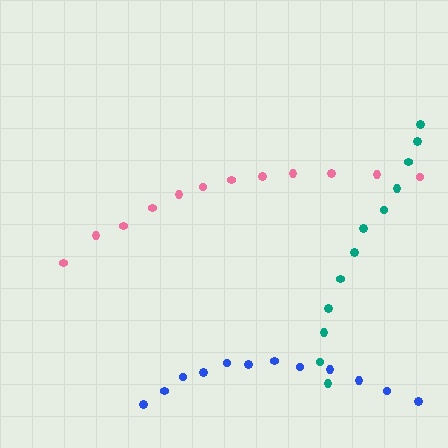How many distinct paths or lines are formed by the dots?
There are 3 distinct paths.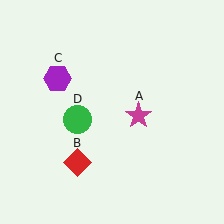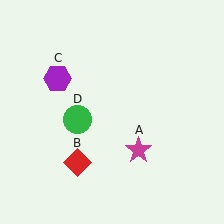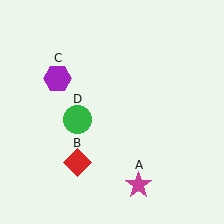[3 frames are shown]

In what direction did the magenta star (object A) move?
The magenta star (object A) moved down.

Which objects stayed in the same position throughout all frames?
Red diamond (object B) and purple hexagon (object C) and green circle (object D) remained stationary.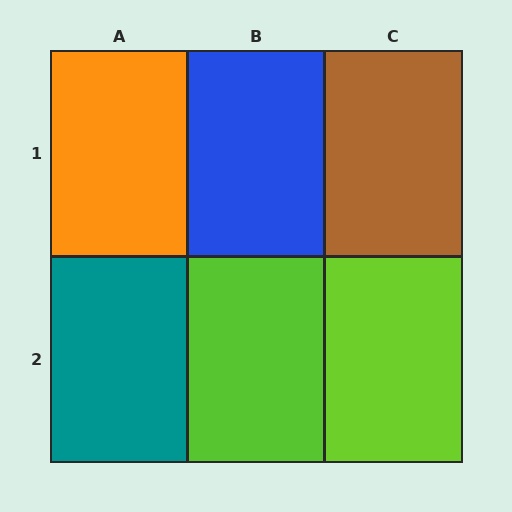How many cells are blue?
1 cell is blue.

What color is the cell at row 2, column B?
Lime.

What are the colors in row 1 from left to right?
Orange, blue, brown.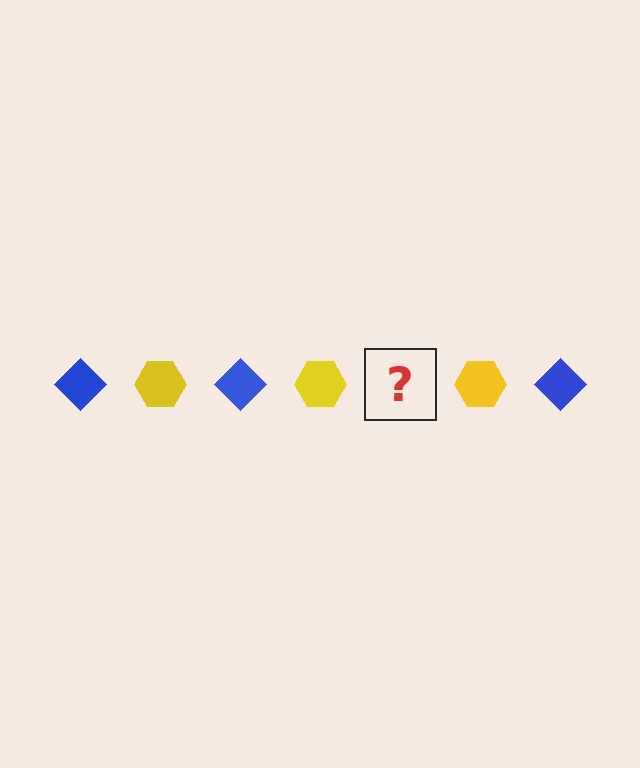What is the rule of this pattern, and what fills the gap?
The rule is that the pattern alternates between blue diamond and yellow hexagon. The gap should be filled with a blue diamond.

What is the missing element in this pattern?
The missing element is a blue diamond.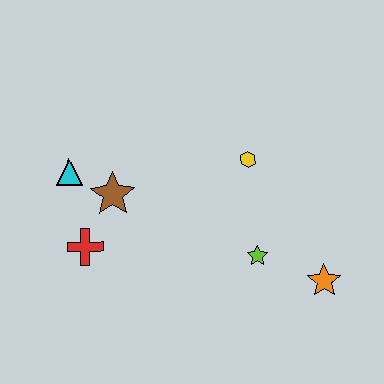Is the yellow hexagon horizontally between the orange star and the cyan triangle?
Yes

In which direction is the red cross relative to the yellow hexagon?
The red cross is to the left of the yellow hexagon.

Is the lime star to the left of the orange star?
Yes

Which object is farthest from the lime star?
The cyan triangle is farthest from the lime star.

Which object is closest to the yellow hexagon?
The lime star is closest to the yellow hexagon.